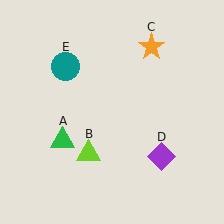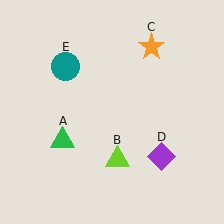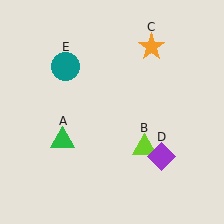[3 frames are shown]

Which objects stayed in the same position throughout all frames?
Green triangle (object A) and orange star (object C) and purple diamond (object D) and teal circle (object E) remained stationary.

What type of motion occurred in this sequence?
The lime triangle (object B) rotated counterclockwise around the center of the scene.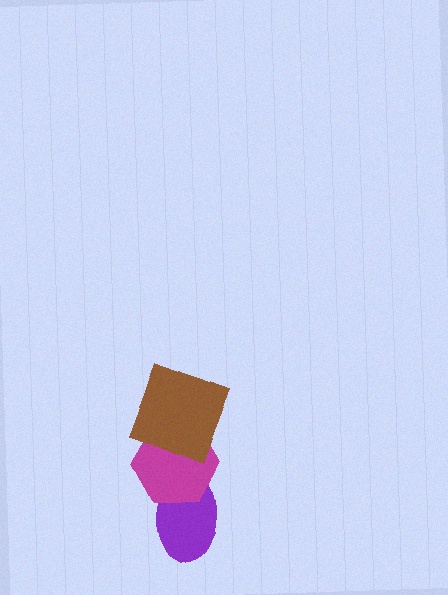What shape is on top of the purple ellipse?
The magenta hexagon is on top of the purple ellipse.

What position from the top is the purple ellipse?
The purple ellipse is 3rd from the top.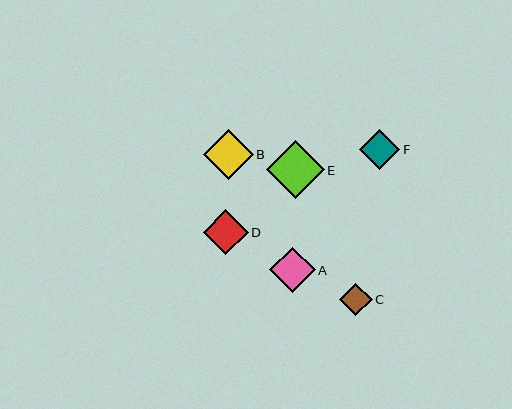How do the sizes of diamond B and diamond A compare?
Diamond B and diamond A are approximately the same size.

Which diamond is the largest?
Diamond E is the largest with a size of approximately 57 pixels.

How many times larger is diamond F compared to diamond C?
Diamond F is approximately 1.2 times the size of diamond C.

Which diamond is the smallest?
Diamond C is the smallest with a size of approximately 33 pixels.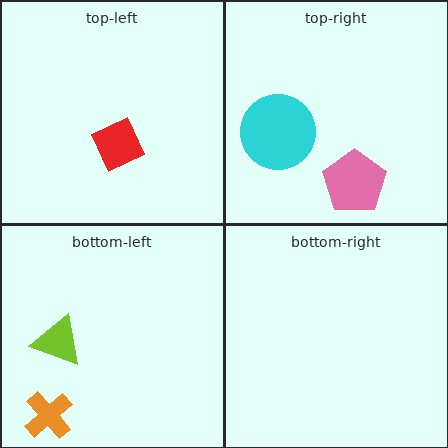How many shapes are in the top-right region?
2.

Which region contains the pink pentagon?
The top-right region.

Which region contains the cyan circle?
The top-right region.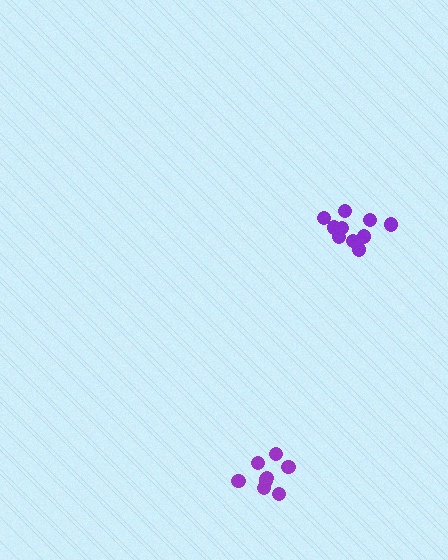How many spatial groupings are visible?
There are 2 spatial groupings.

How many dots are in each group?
Group 1: 11 dots, Group 2: 9 dots (20 total).